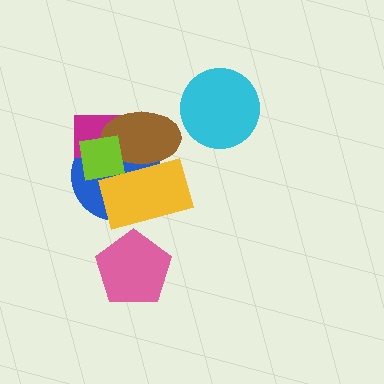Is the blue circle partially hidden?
Yes, it is partially covered by another shape.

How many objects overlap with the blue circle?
4 objects overlap with the blue circle.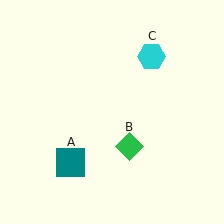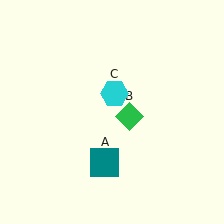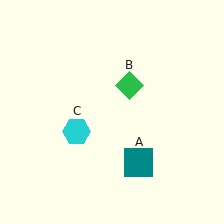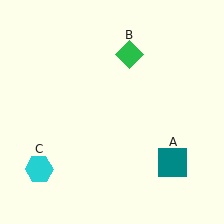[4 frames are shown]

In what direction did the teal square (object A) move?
The teal square (object A) moved right.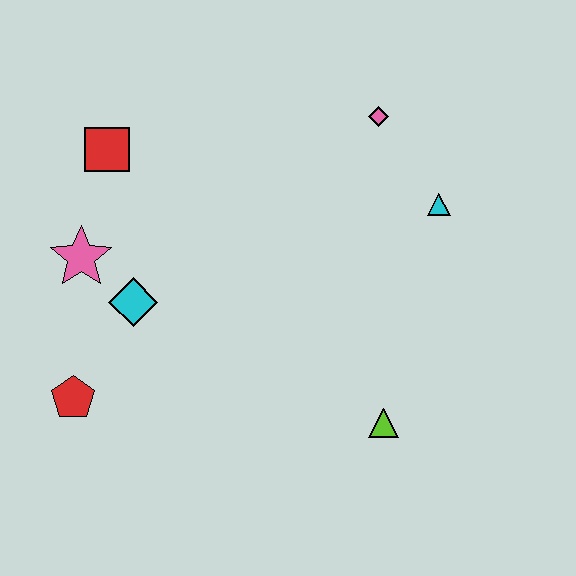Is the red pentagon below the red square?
Yes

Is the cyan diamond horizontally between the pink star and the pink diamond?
Yes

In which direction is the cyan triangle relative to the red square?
The cyan triangle is to the right of the red square.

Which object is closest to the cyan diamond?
The pink star is closest to the cyan diamond.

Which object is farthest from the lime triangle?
The red square is farthest from the lime triangle.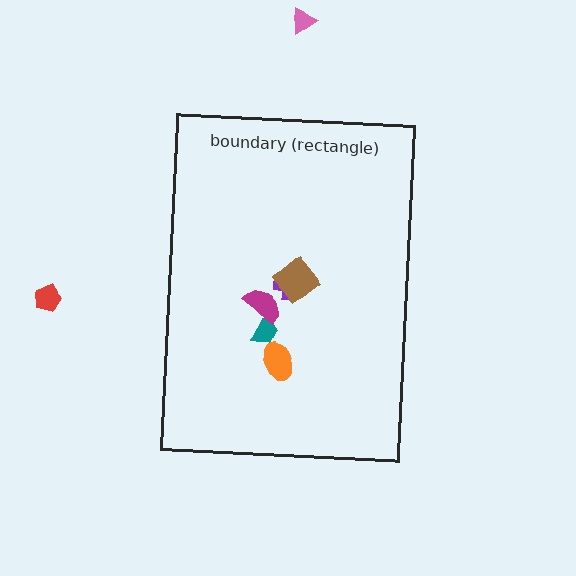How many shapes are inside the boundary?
5 inside, 2 outside.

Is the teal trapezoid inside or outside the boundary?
Inside.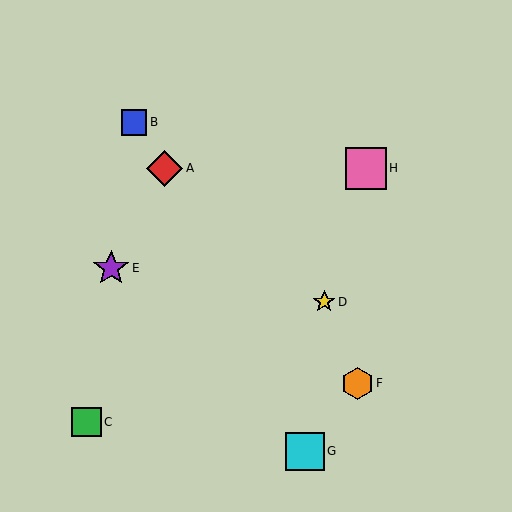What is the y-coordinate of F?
Object F is at y≈383.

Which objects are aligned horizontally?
Objects A, H are aligned horizontally.